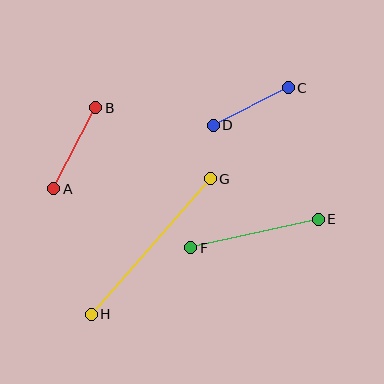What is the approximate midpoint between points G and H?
The midpoint is at approximately (151, 246) pixels.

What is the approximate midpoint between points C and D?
The midpoint is at approximately (251, 106) pixels.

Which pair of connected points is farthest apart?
Points G and H are farthest apart.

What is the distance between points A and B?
The distance is approximately 91 pixels.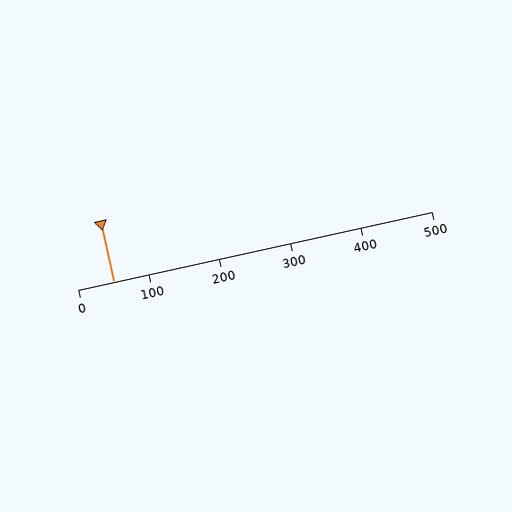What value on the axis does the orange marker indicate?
The marker indicates approximately 50.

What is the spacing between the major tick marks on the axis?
The major ticks are spaced 100 apart.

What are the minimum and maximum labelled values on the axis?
The axis runs from 0 to 500.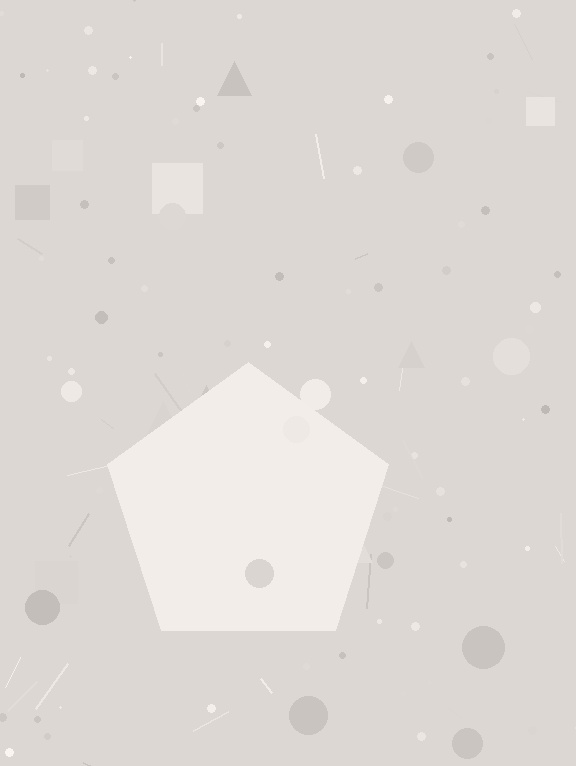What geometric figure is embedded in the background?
A pentagon is embedded in the background.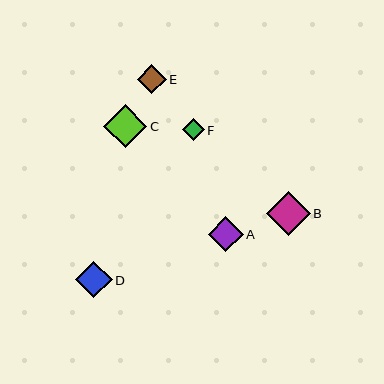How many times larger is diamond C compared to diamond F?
Diamond C is approximately 1.9 times the size of diamond F.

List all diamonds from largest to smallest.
From largest to smallest: B, C, D, A, E, F.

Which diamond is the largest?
Diamond B is the largest with a size of approximately 44 pixels.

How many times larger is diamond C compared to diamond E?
Diamond C is approximately 1.5 times the size of diamond E.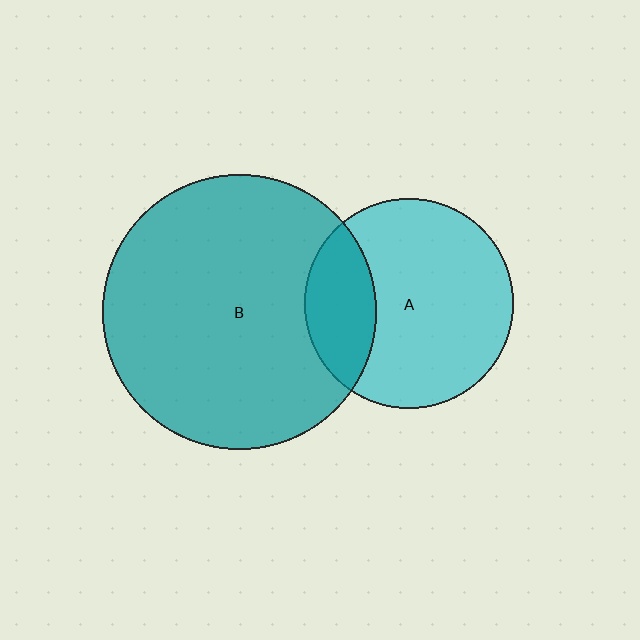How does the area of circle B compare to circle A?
Approximately 1.7 times.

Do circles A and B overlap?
Yes.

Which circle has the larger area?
Circle B (teal).